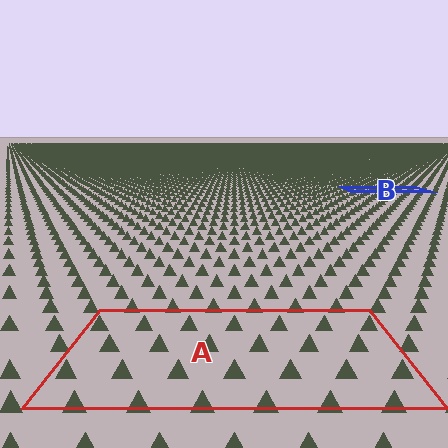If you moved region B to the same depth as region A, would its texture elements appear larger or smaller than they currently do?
They would appear larger. At a closer depth, the same texture elements are projected at a bigger on-screen size.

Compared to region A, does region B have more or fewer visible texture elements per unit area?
Region B has more texture elements per unit area — they are packed more densely because it is farther away.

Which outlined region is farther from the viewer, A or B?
Region B is farther from the viewer — the texture elements inside it appear smaller and more densely packed.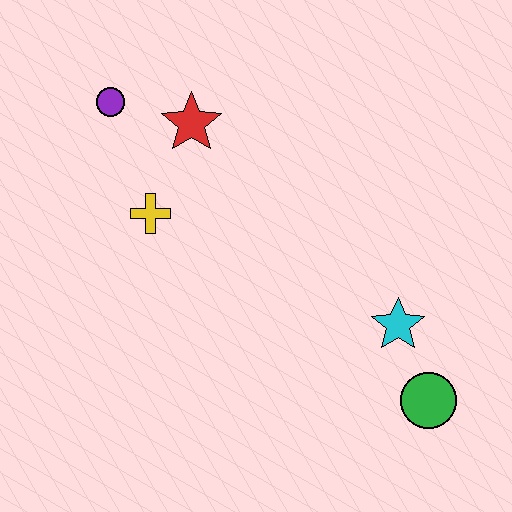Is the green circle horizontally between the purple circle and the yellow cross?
No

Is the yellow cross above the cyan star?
Yes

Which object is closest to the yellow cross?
The red star is closest to the yellow cross.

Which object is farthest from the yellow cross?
The green circle is farthest from the yellow cross.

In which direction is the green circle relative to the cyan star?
The green circle is below the cyan star.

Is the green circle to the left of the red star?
No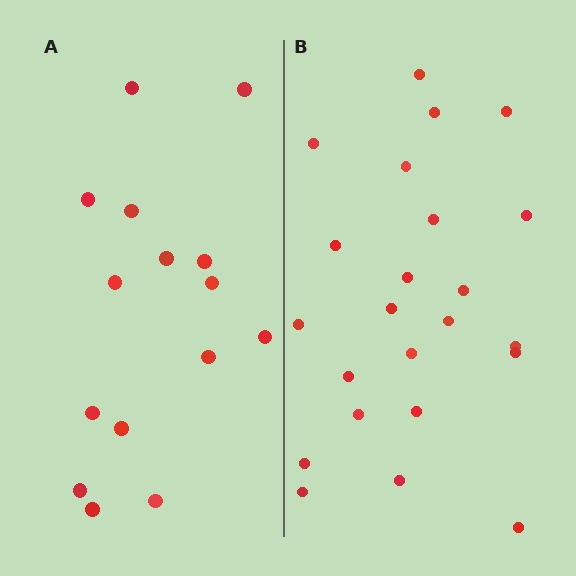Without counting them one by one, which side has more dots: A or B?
Region B (the right region) has more dots.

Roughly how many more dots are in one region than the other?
Region B has roughly 8 or so more dots than region A.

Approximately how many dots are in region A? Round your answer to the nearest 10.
About 20 dots. (The exact count is 15, which rounds to 20.)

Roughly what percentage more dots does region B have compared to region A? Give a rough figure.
About 55% more.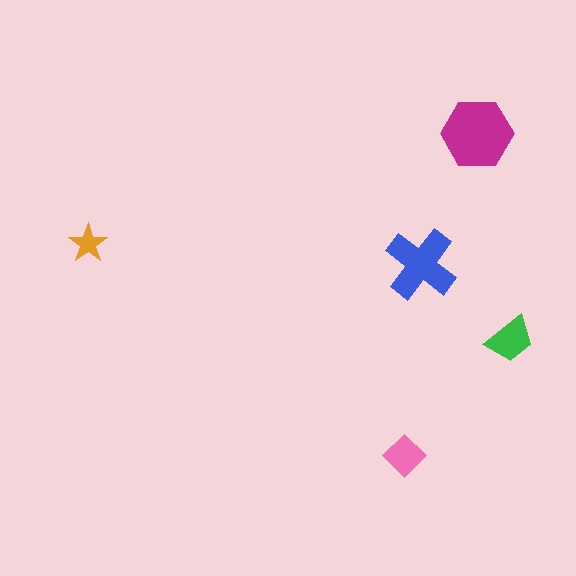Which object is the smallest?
The orange star.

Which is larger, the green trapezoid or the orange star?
The green trapezoid.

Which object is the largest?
The magenta hexagon.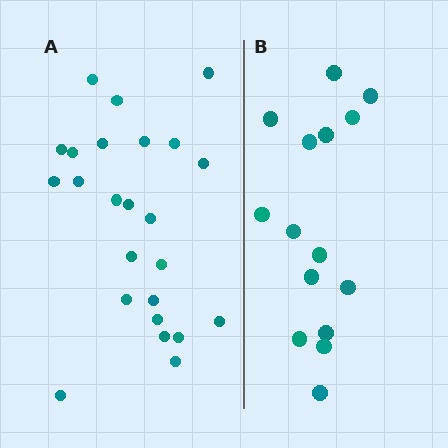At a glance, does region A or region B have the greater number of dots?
Region A (the left region) has more dots.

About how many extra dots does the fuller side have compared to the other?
Region A has roughly 8 or so more dots than region B.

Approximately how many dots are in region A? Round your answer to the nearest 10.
About 20 dots. (The exact count is 24, which rounds to 20.)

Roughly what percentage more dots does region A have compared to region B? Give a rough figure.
About 60% more.